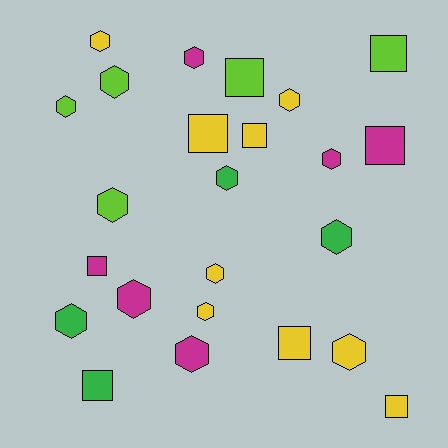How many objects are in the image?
There are 24 objects.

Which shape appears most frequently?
Hexagon, with 15 objects.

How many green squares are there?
There is 1 green square.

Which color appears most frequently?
Yellow, with 9 objects.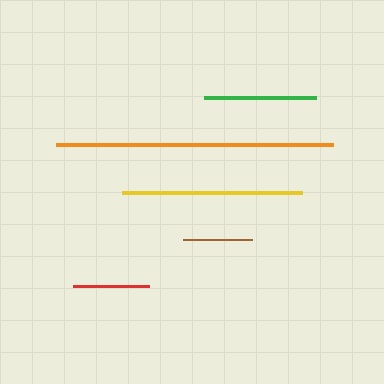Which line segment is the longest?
The orange line is the longest at approximately 277 pixels.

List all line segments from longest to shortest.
From longest to shortest: orange, yellow, green, red, brown.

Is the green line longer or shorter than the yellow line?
The yellow line is longer than the green line.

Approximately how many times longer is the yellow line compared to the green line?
The yellow line is approximately 1.6 times the length of the green line.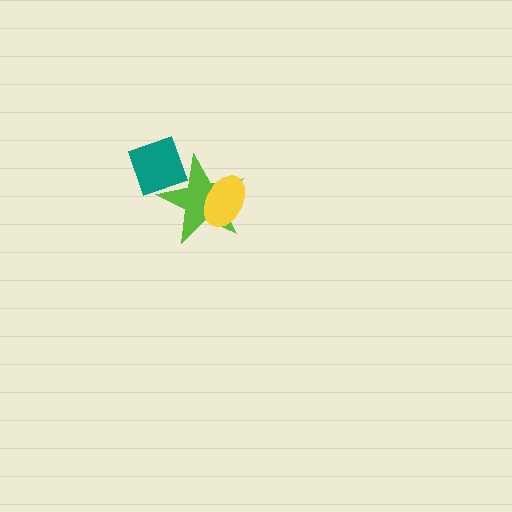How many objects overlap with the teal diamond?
1 object overlaps with the teal diamond.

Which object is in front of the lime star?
The yellow ellipse is in front of the lime star.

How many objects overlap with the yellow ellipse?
1 object overlaps with the yellow ellipse.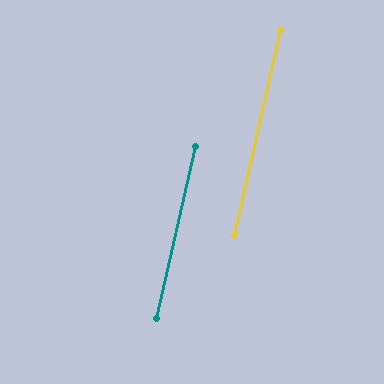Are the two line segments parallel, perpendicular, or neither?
Parallel — their directions differ by only 0.3°.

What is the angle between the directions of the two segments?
Approximately 0 degrees.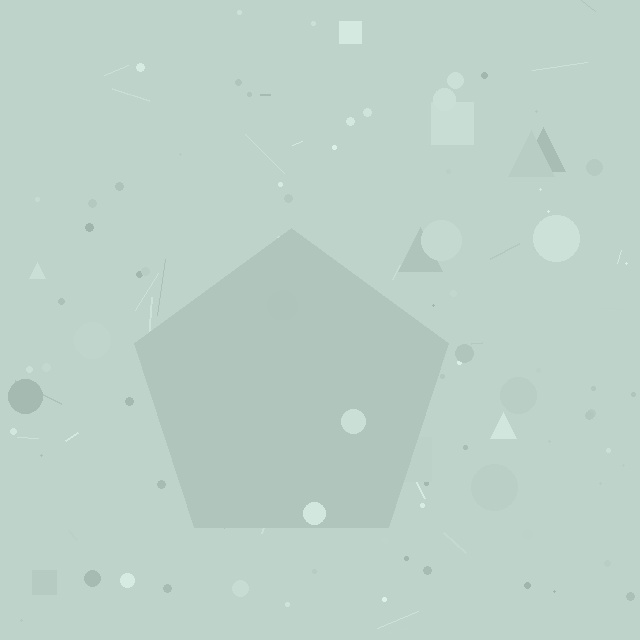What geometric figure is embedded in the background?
A pentagon is embedded in the background.